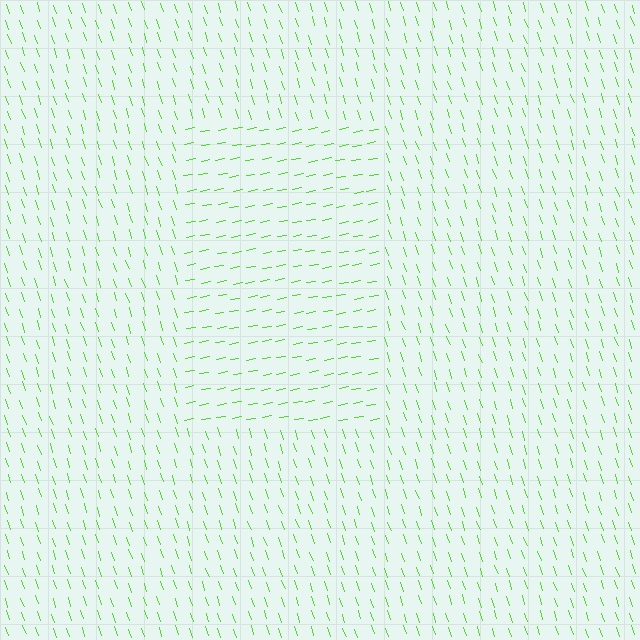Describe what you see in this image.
The image is filled with small lime line segments. A rectangle region in the image has lines oriented differently from the surrounding lines, creating a visible texture boundary.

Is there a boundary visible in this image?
Yes, there is a texture boundary formed by a change in line orientation.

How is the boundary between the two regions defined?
The boundary is defined purely by a change in line orientation (approximately 82 degrees difference). All lines are the same color and thickness.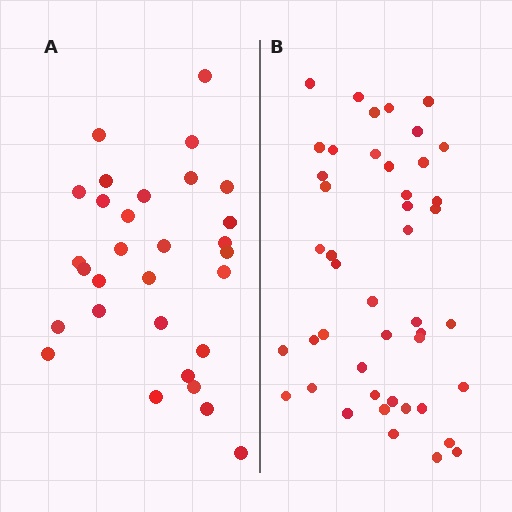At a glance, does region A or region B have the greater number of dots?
Region B (the right region) has more dots.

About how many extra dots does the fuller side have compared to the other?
Region B has approximately 15 more dots than region A.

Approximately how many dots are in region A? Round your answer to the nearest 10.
About 30 dots.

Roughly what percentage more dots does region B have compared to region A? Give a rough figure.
About 50% more.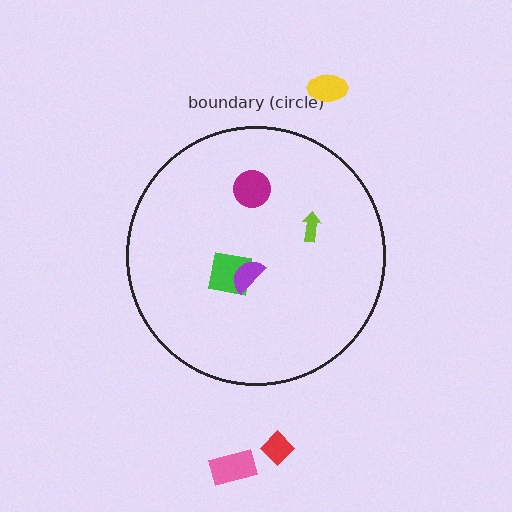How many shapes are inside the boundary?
4 inside, 3 outside.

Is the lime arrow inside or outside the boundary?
Inside.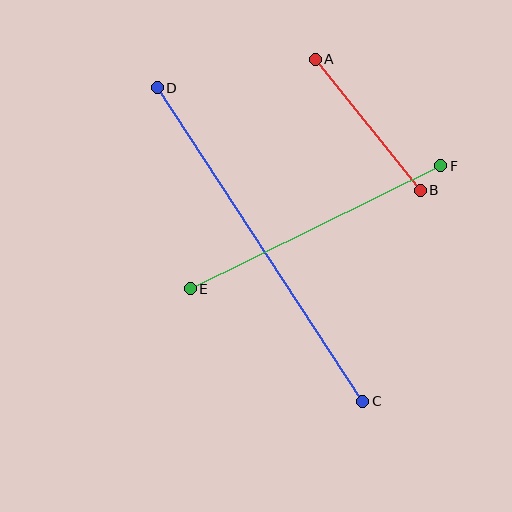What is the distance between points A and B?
The distance is approximately 168 pixels.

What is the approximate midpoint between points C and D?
The midpoint is at approximately (260, 244) pixels.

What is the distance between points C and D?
The distance is approximately 374 pixels.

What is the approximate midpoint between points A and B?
The midpoint is at approximately (368, 125) pixels.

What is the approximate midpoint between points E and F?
The midpoint is at approximately (315, 227) pixels.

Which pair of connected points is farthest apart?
Points C and D are farthest apart.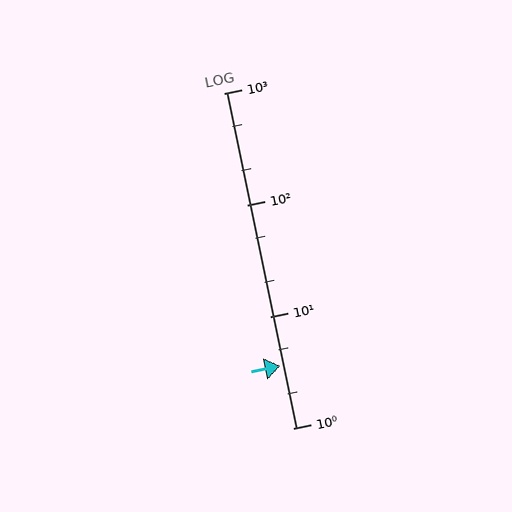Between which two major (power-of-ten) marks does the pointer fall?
The pointer is between 1 and 10.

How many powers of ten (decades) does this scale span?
The scale spans 3 decades, from 1 to 1000.